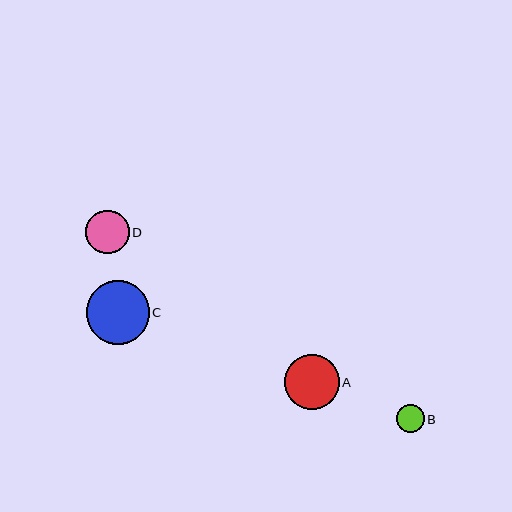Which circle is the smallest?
Circle B is the smallest with a size of approximately 28 pixels.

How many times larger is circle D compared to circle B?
Circle D is approximately 1.6 times the size of circle B.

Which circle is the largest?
Circle C is the largest with a size of approximately 63 pixels.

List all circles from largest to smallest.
From largest to smallest: C, A, D, B.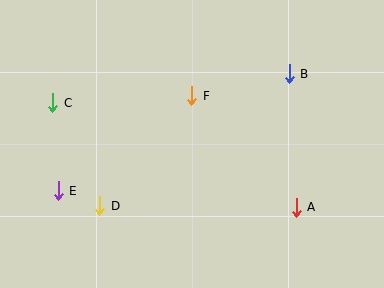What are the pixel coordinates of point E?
Point E is at (58, 191).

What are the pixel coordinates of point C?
Point C is at (53, 103).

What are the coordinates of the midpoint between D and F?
The midpoint between D and F is at (146, 151).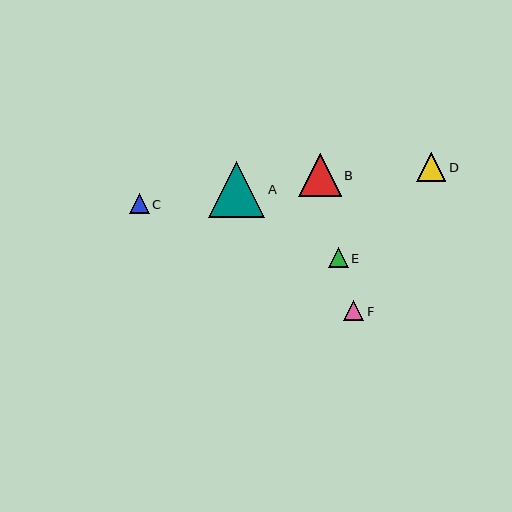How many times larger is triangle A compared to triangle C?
Triangle A is approximately 2.8 times the size of triangle C.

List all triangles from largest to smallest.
From largest to smallest: A, B, D, E, F, C.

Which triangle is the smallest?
Triangle C is the smallest with a size of approximately 20 pixels.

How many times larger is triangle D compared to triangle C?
Triangle D is approximately 1.5 times the size of triangle C.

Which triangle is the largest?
Triangle A is the largest with a size of approximately 56 pixels.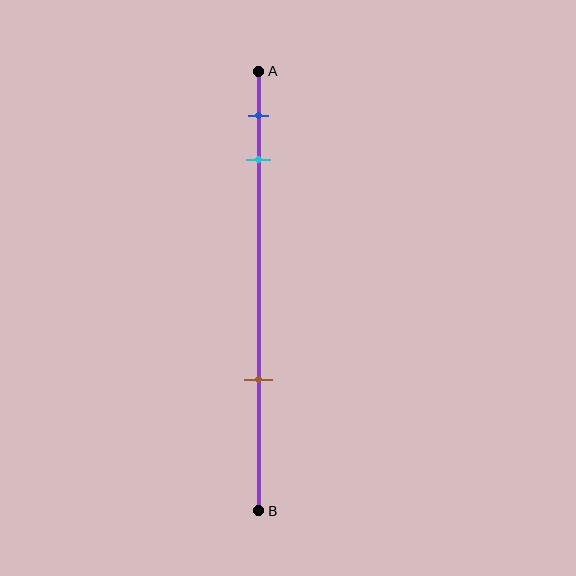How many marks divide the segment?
There are 3 marks dividing the segment.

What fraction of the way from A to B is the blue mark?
The blue mark is approximately 10% (0.1) of the way from A to B.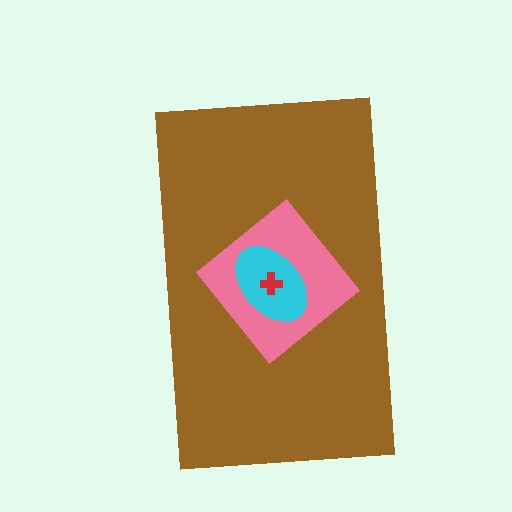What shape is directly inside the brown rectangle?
The pink diamond.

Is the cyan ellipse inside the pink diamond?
Yes.